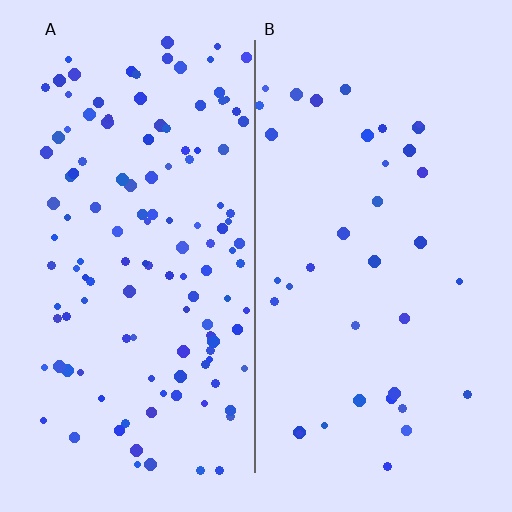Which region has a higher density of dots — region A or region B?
A (the left).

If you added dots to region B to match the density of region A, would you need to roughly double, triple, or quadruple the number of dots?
Approximately triple.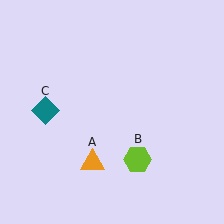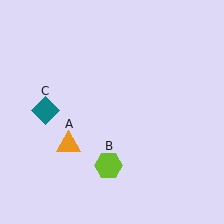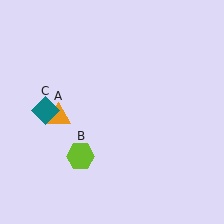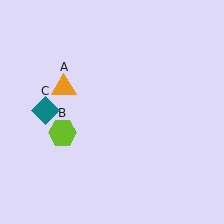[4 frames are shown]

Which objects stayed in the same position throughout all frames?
Teal diamond (object C) remained stationary.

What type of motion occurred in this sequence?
The orange triangle (object A), lime hexagon (object B) rotated clockwise around the center of the scene.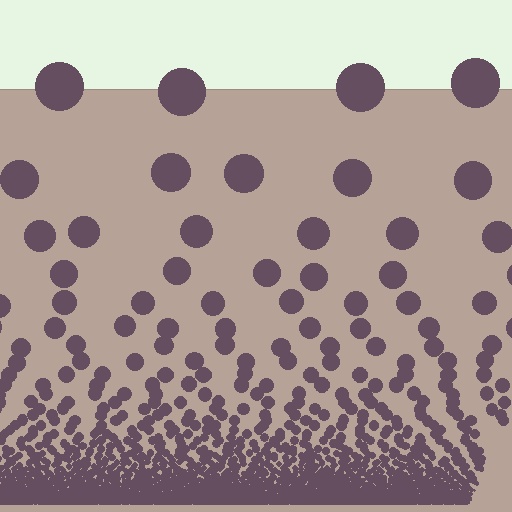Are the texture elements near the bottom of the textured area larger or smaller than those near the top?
Smaller. The gradient is inverted — elements near the bottom are smaller and denser.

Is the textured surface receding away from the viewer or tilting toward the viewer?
The surface appears to tilt toward the viewer. Texture elements get larger and sparser toward the top.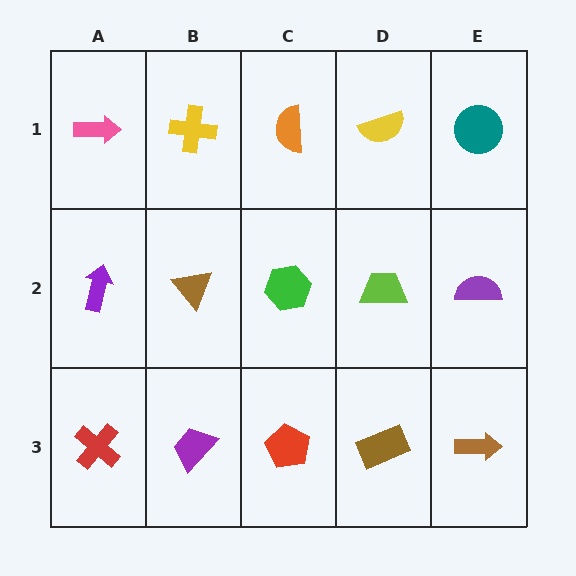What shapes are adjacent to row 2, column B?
A yellow cross (row 1, column B), a purple trapezoid (row 3, column B), a purple arrow (row 2, column A), a green hexagon (row 2, column C).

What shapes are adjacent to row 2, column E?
A teal circle (row 1, column E), a brown arrow (row 3, column E), a lime trapezoid (row 2, column D).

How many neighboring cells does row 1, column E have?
2.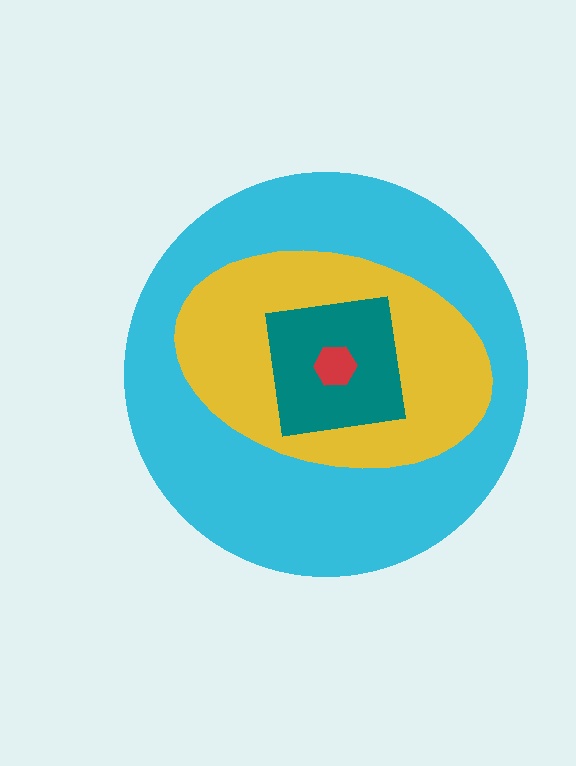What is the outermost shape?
The cyan circle.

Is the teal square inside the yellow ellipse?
Yes.